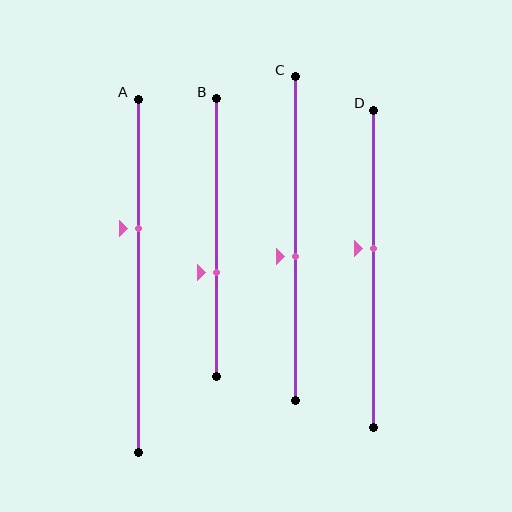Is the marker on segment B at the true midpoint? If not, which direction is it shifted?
No, the marker on segment B is shifted downward by about 13% of the segment length.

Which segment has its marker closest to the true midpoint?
Segment C has its marker closest to the true midpoint.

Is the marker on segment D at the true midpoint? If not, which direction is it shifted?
No, the marker on segment D is shifted upward by about 7% of the segment length.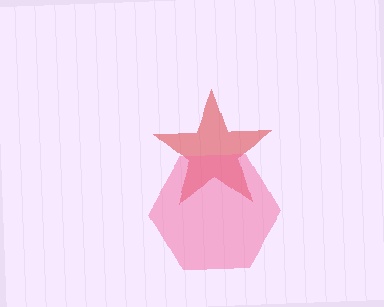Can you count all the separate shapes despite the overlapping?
Yes, there are 2 separate shapes.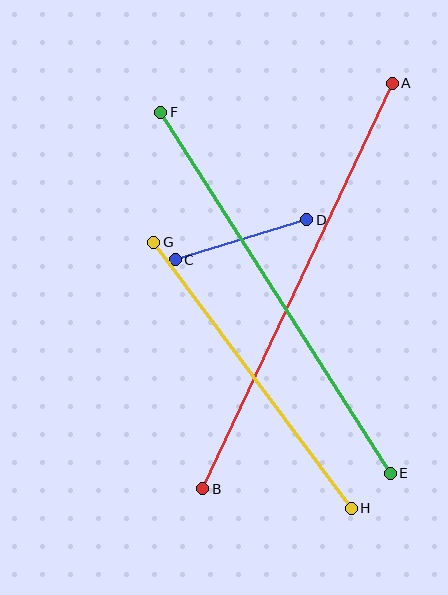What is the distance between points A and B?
The distance is approximately 448 pixels.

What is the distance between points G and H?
The distance is approximately 331 pixels.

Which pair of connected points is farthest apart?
Points A and B are farthest apart.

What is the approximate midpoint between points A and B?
The midpoint is at approximately (297, 286) pixels.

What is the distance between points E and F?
The distance is approximately 428 pixels.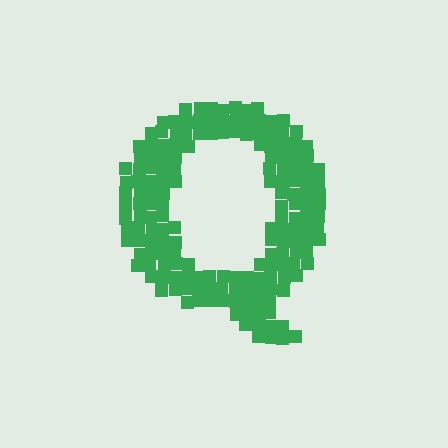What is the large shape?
The large shape is the letter Q.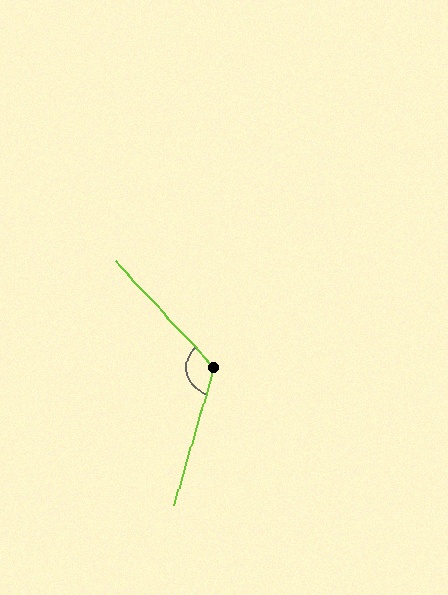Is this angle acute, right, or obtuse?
It is obtuse.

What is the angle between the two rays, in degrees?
Approximately 121 degrees.